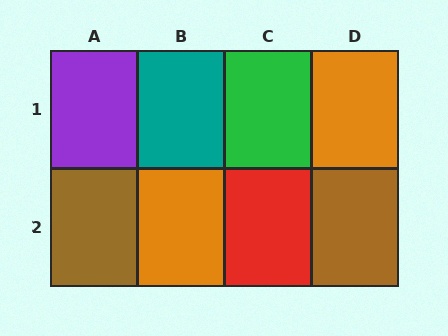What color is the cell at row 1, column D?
Orange.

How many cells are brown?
2 cells are brown.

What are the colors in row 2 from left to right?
Brown, orange, red, brown.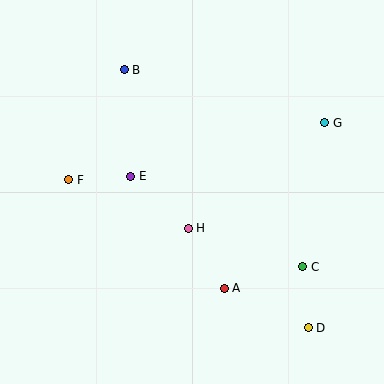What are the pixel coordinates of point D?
Point D is at (308, 328).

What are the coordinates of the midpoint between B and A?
The midpoint between B and A is at (174, 179).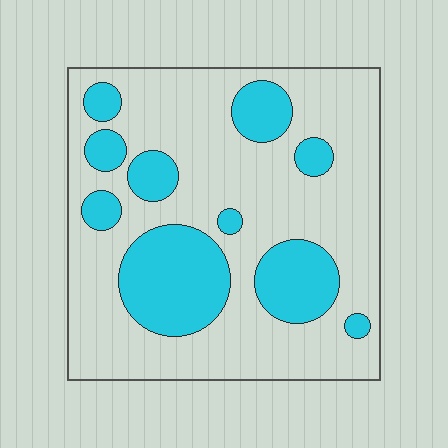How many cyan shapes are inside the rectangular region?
10.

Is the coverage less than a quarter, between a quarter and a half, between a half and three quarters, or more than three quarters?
Between a quarter and a half.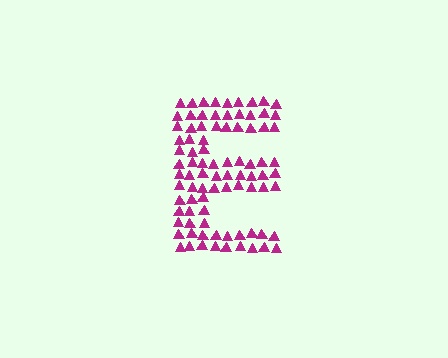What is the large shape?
The large shape is the letter E.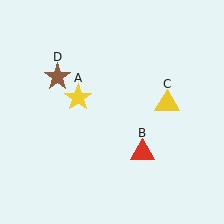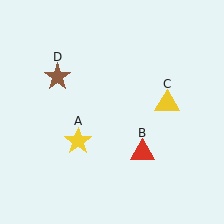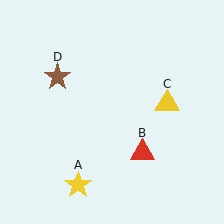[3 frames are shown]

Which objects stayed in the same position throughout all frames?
Red triangle (object B) and yellow triangle (object C) and brown star (object D) remained stationary.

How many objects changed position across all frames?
1 object changed position: yellow star (object A).